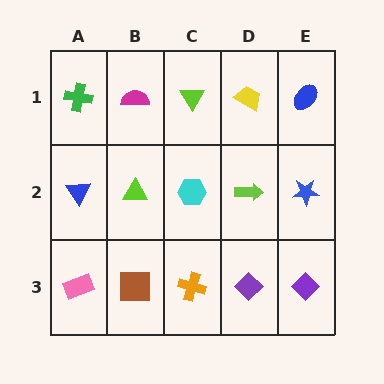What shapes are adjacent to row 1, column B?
A lime triangle (row 2, column B), a green cross (row 1, column A), a lime triangle (row 1, column C).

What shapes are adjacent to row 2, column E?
A blue ellipse (row 1, column E), a purple diamond (row 3, column E), a lime arrow (row 2, column D).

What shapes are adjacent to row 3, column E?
A blue star (row 2, column E), a purple diamond (row 3, column D).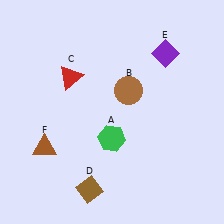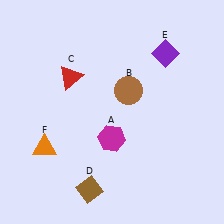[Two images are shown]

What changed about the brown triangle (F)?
In Image 1, F is brown. In Image 2, it changed to orange.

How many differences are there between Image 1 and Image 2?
There are 2 differences between the two images.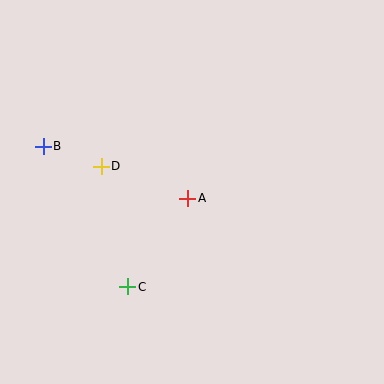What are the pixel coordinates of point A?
Point A is at (188, 198).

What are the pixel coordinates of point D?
Point D is at (101, 166).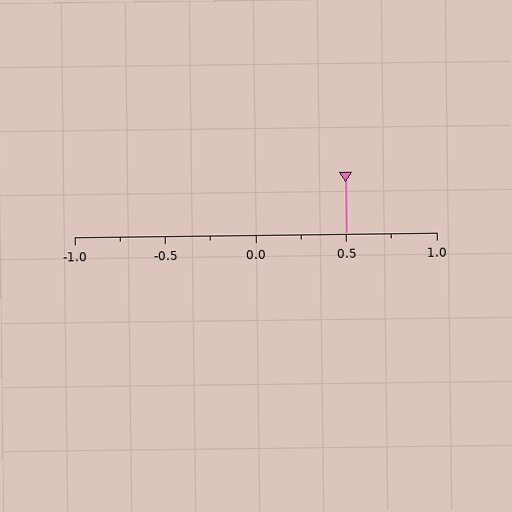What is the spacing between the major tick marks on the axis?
The major ticks are spaced 0.5 apart.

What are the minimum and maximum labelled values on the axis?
The axis runs from -1.0 to 1.0.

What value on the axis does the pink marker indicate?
The marker indicates approximately 0.5.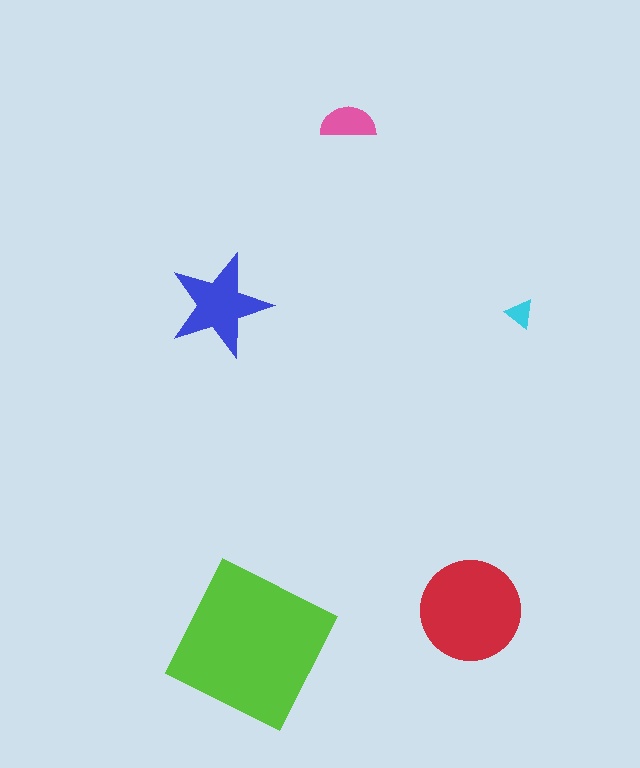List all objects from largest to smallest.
The lime square, the red circle, the blue star, the pink semicircle, the cyan triangle.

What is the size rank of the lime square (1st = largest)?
1st.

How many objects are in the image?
There are 5 objects in the image.